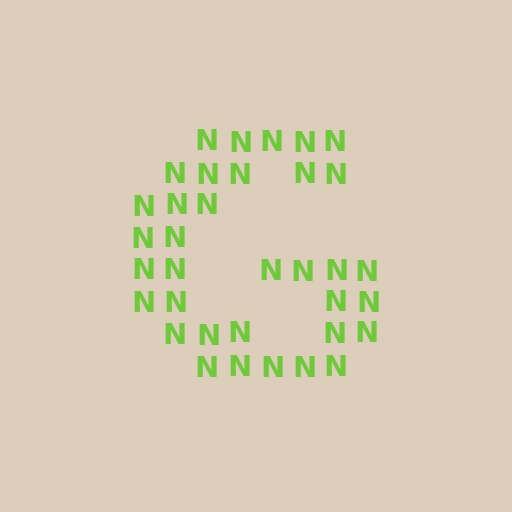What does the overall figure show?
The overall figure shows the letter G.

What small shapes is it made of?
It is made of small letter N's.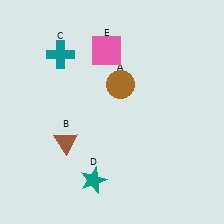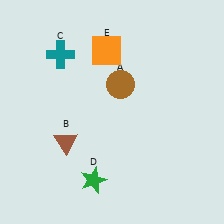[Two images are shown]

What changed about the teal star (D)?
In Image 1, D is teal. In Image 2, it changed to green.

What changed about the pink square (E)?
In Image 1, E is pink. In Image 2, it changed to orange.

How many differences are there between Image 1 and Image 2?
There are 2 differences between the two images.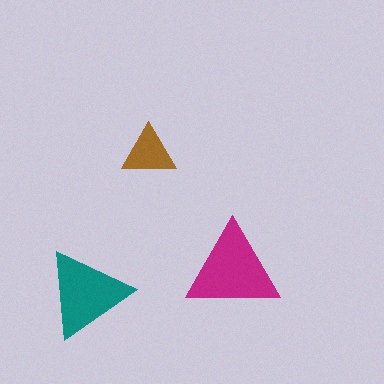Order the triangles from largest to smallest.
the magenta one, the teal one, the brown one.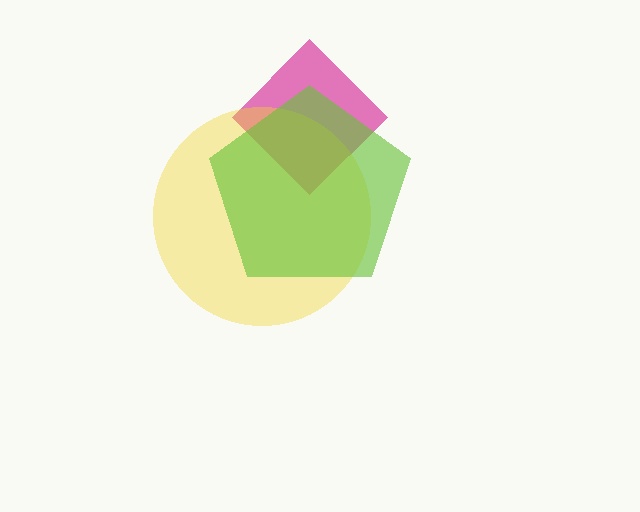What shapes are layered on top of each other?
The layered shapes are: a magenta diamond, a yellow circle, a lime pentagon.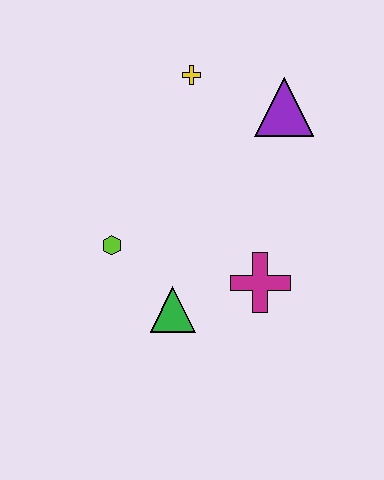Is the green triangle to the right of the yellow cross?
No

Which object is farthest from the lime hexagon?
The purple triangle is farthest from the lime hexagon.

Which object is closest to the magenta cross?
The green triangle is closest to the magenta cross.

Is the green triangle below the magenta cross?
Yes